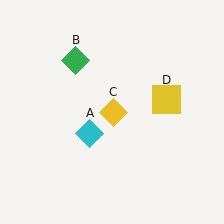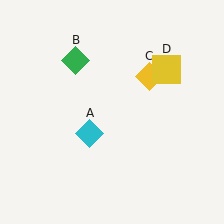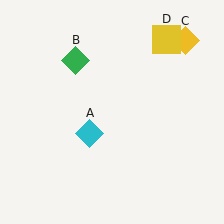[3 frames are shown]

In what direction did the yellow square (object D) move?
The yellow square (object D) moved up.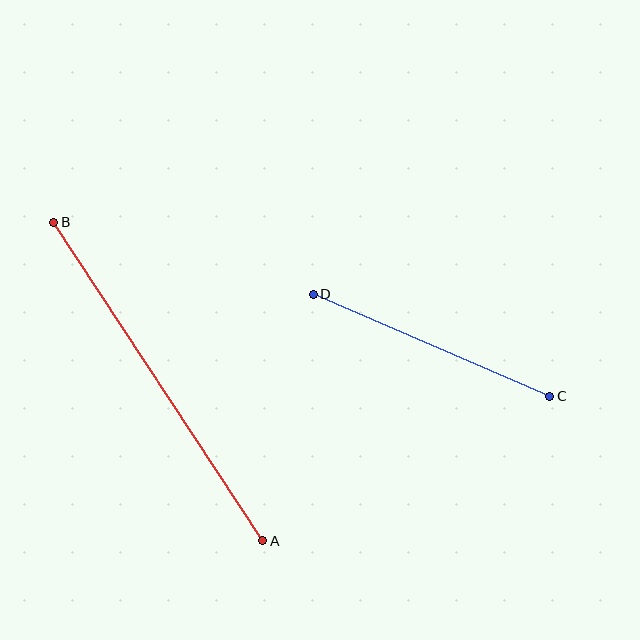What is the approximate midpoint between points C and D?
The midpoint is at approximately (432, 345) pixels.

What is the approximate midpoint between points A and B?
The midpoint is at approximately (158, 381) pixels.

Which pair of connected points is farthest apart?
Points A and B are farthest apart.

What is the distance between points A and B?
The distance is approximately 381 pixels.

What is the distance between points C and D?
The distance is approximately 257 pixels.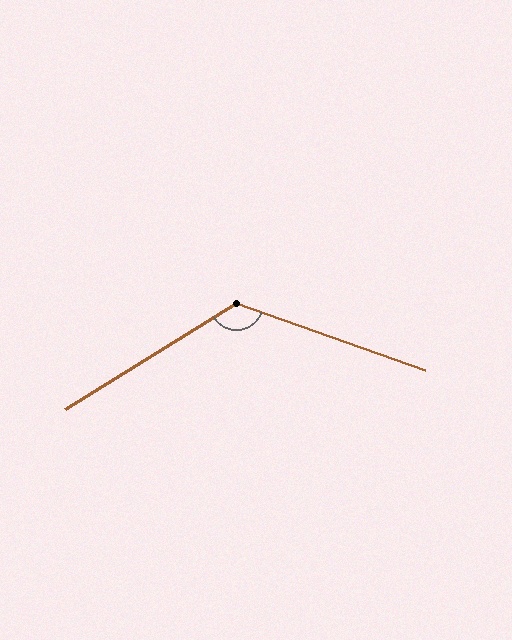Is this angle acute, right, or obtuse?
It is obtuse.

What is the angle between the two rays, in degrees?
Approximately 129 degrees.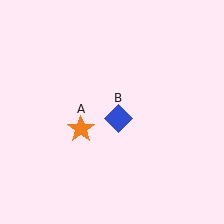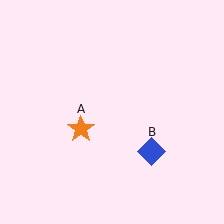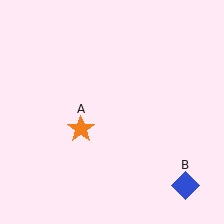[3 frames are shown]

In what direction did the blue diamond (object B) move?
The blue diamond (object B) moved down and to the right.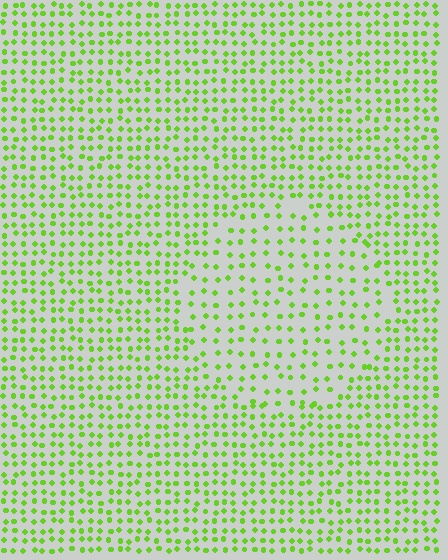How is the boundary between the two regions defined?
The boundary is defined by a change in element density (approximately 1.7x ratio). All elements are the same color, size, and shape.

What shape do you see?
I see a circle.